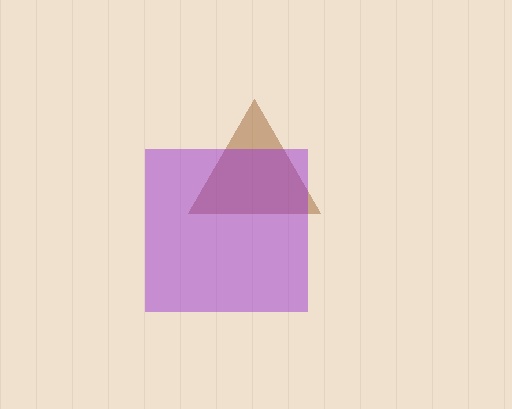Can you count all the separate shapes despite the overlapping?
Yes, there are 2 separate shapes.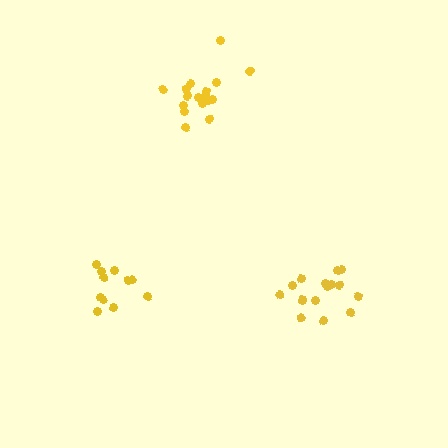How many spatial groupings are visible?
There are 3 spatial groupings.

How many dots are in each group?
Group 1: 17 dots, Group 2: 17 dots, Group 3: 11 dots (45 total).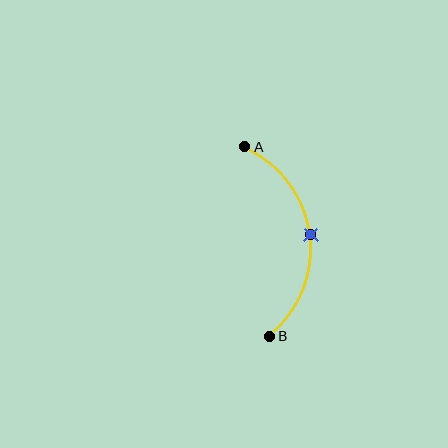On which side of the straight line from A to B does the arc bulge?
The arc bulges to the right of the straight line connecting A and B.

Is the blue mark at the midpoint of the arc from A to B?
Yes. The blue mark lies on the arc at equal arc-length from both A and B — it is the arc midpoint.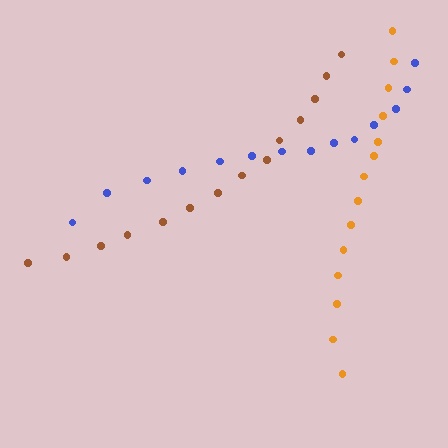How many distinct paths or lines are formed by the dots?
There are 3 distinct paths.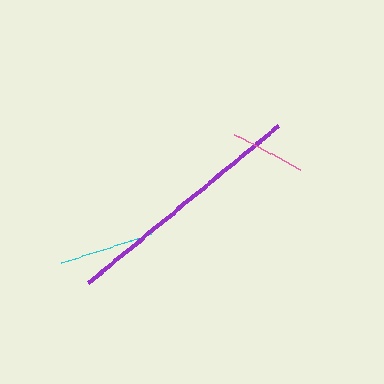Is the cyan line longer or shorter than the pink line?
The cyan line is longer than the pink line.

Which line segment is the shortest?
The pink line is the shortest at approximately 75 pixels.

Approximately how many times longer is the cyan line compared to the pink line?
The cyan line is approximately 1.3 times the length of the pink line.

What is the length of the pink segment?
The pink segment is approximately 75 pixels long.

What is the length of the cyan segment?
The cyan segment is approximately 94 pixels long.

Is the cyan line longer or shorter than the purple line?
The purple line is longer than the cyan line.